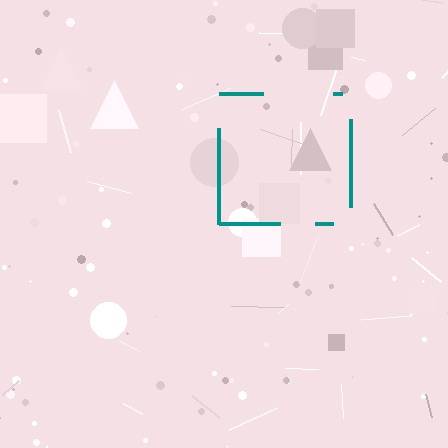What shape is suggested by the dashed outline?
The dashed outline suggests a square.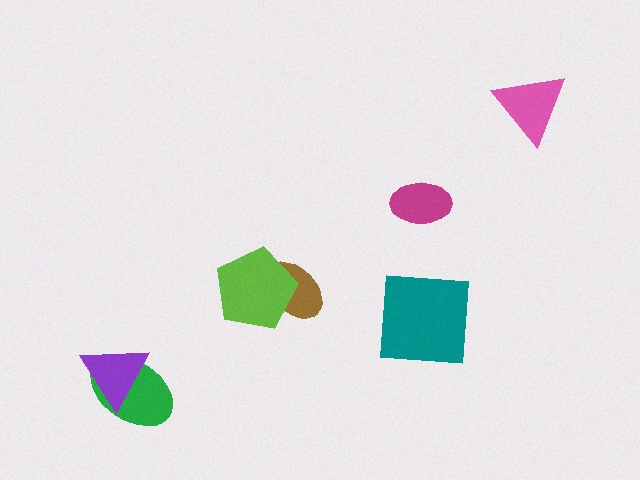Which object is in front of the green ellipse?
The purple triangle is in front of the green ellipse.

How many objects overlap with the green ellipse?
1 object overlaps with the green ellipse.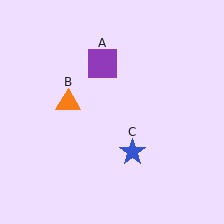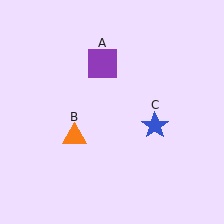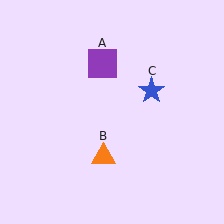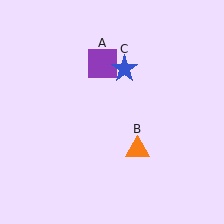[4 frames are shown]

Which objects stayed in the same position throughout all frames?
Purple square (object A) remained stationary.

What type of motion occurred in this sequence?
The orange triangle (object B), blue star (object C) rotated counterclockwise around the center of the scene.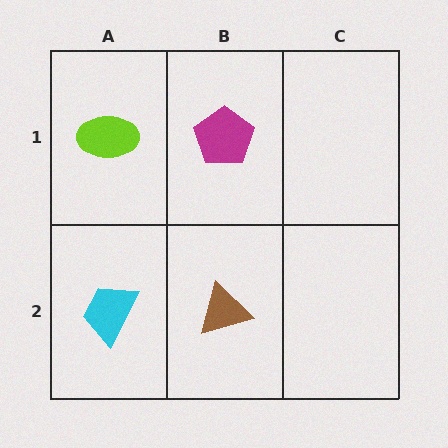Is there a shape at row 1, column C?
No, that cell is empty.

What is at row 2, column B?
A brown triangle.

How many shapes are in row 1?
2 shapes.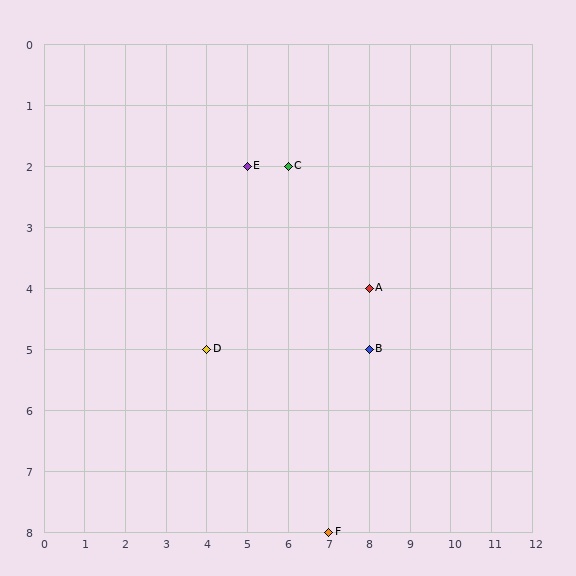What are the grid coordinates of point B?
Point B is at grid coordinates (8, 5).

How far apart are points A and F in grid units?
Points A and F are 1 column and 4 rows apart (about 4.1 grid units diagonally).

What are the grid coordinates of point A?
Point A is at grid coordinates (8, 4).